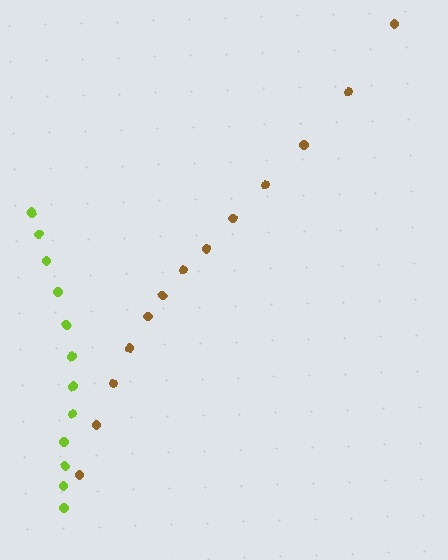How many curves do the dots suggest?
There are 2 distinct paths.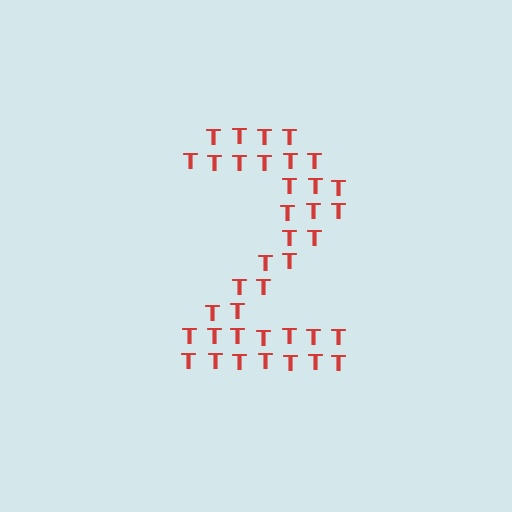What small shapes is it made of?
It is made of small letter T's.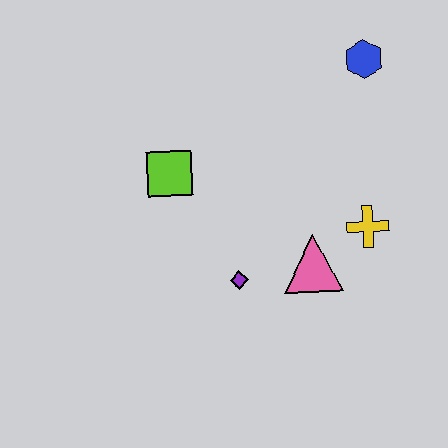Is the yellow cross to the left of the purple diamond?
No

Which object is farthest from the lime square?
The blue hexagon is farthest from the lime square.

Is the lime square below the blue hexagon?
Yes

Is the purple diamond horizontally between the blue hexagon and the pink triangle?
No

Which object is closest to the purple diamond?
The pink triangle is closest to the purple diamond.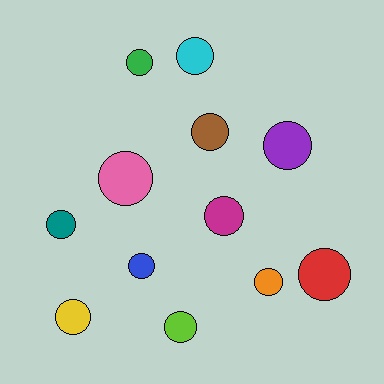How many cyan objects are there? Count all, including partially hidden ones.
There is 1 cyan object.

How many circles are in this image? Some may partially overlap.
There are 12 circles.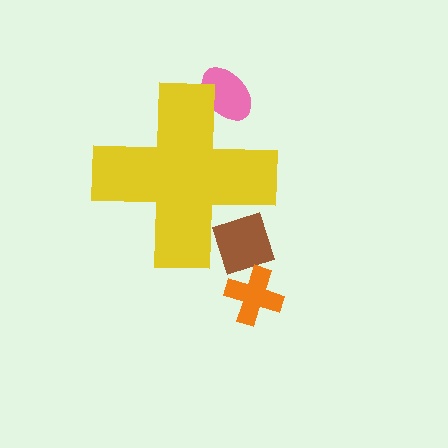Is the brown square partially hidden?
Yes, the brown square is partially hidden behind the yellow cross.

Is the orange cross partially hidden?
No, the orange cross is fully visible.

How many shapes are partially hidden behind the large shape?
2 shapes are partially hidden.